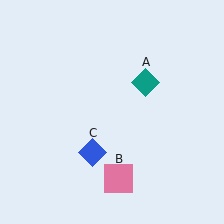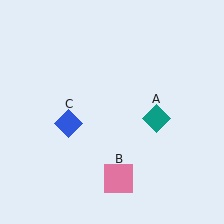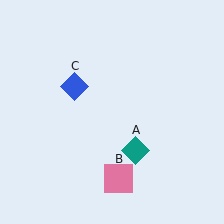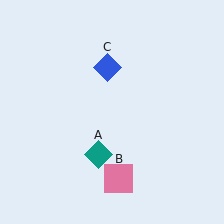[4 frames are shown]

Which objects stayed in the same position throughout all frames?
Pink square (object B) remained stationary.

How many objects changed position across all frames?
2 objects changed position: teal diamond (object A), blue diamond (object C).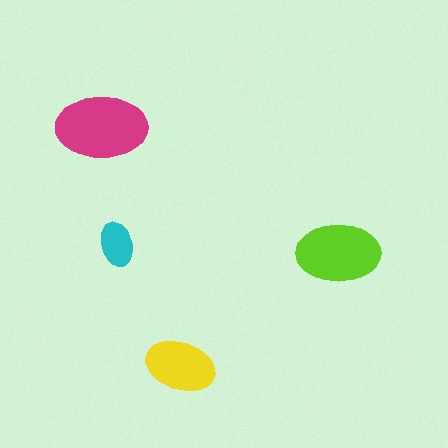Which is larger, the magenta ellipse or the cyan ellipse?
The magenta one.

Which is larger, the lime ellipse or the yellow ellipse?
The lime one.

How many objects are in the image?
There are 4 objects in the image.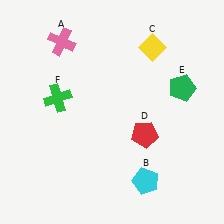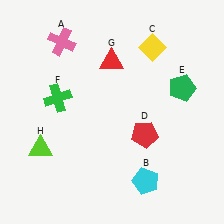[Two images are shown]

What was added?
A red triangle (G), a lime triangle (H) were added in Image 2.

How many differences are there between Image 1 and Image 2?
There are 2 differences between the two images.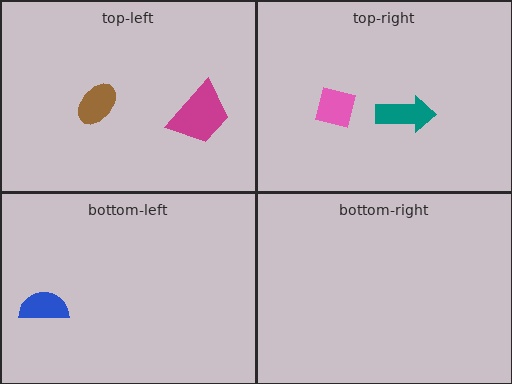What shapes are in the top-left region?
The brown ellipse, the magenta trapezoid.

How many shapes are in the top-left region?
2.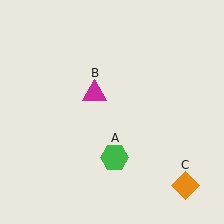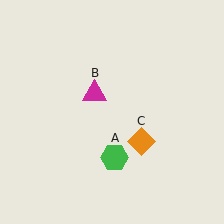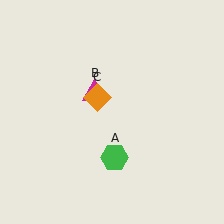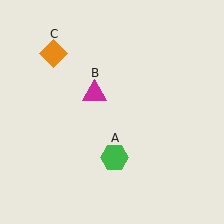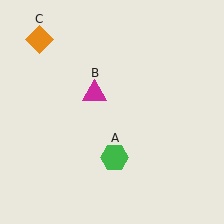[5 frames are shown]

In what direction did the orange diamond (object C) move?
The orange diamond (object C) moved up and to the left.